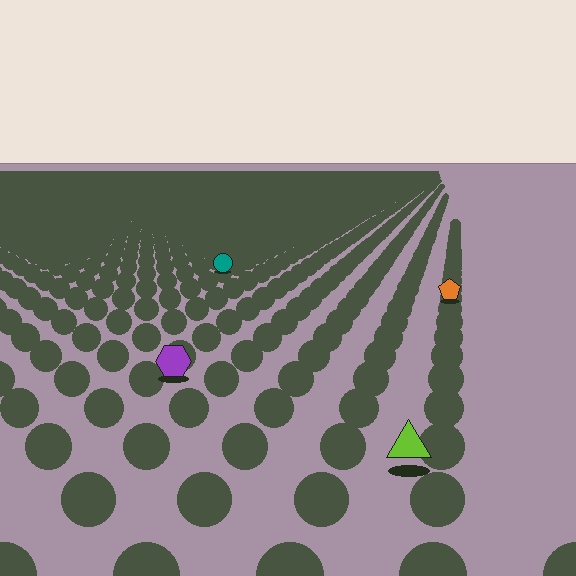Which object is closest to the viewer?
The lime triangle is closest. The texture marks near it are larger and more spread out.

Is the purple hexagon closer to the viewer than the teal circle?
Yes. The purple hexagon is closer — you can tell from the texture gradient: the ground texture is coarser near it.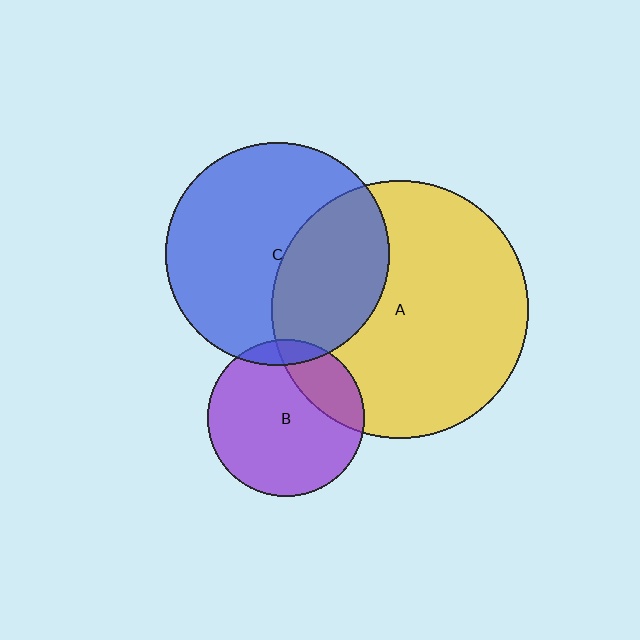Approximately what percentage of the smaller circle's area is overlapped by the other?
Approximately 25%.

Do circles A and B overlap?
Yes.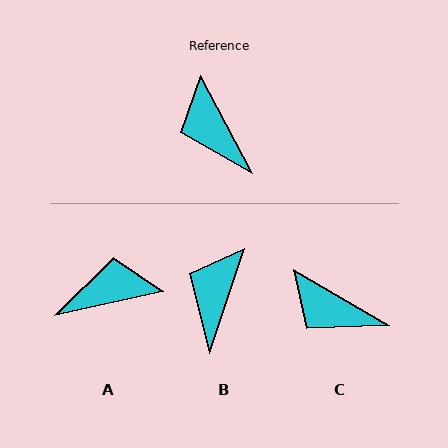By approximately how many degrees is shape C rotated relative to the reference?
Approximately 32 degrees counter-clockwise.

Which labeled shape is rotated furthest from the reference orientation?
A, about 105 degrees away.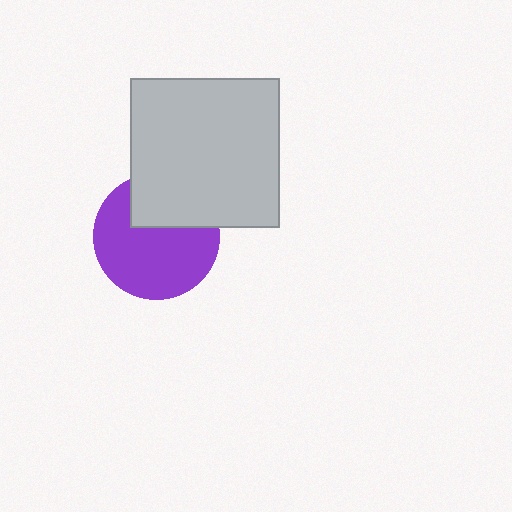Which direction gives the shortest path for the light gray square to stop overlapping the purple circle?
Moving up gives the shortest separation.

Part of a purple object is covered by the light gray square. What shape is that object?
It is a circle.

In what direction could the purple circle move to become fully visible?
The purple circle could move down. That would shift it out from behind the light gray square entirely.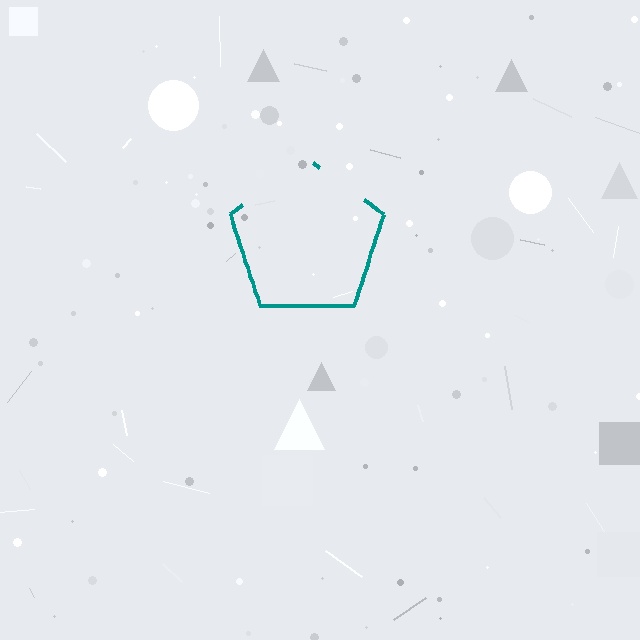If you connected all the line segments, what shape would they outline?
They would outline a pentagon.